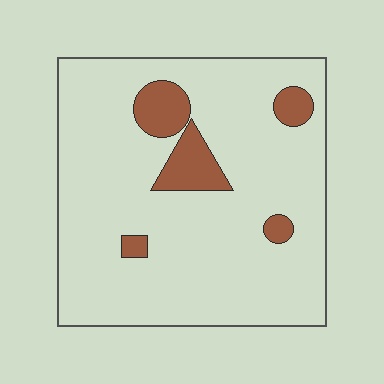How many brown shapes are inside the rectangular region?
5.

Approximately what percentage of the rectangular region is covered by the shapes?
Approximately 10%.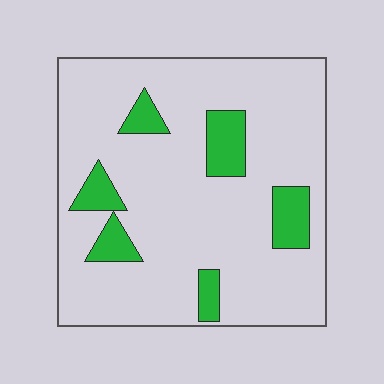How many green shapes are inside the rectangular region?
6.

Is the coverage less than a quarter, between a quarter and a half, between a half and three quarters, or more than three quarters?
Less than a quarter.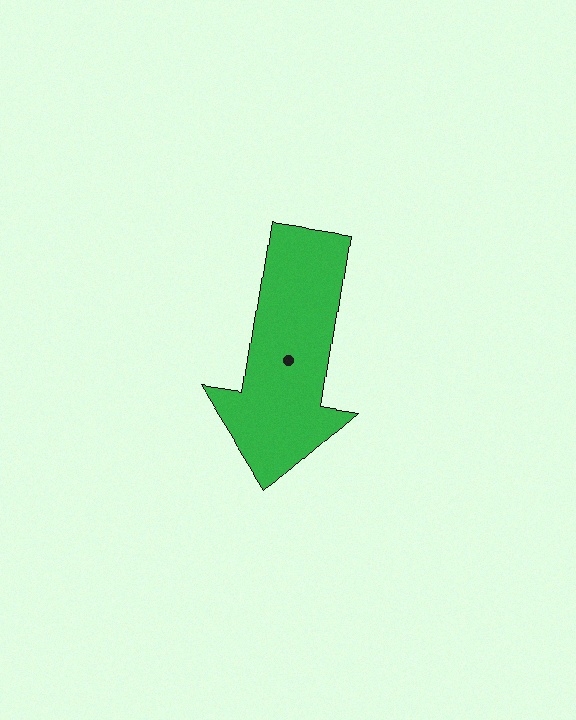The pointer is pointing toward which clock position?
Roughly 6 o'clock.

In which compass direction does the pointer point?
South.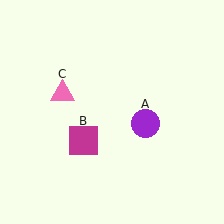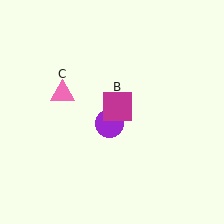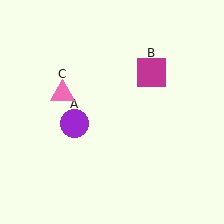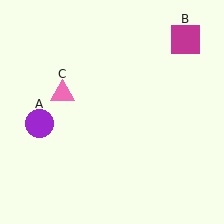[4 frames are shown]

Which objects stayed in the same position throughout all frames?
Pink triangle (object C) remained stationary.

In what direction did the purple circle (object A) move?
The purple circle (object A) moved left.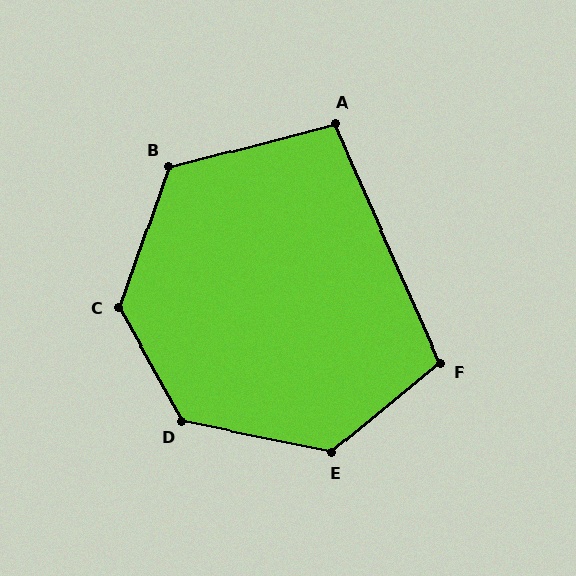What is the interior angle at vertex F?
Approximately 105 degrees (obtuse).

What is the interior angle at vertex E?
Approximately 129 degrees (obtuse).